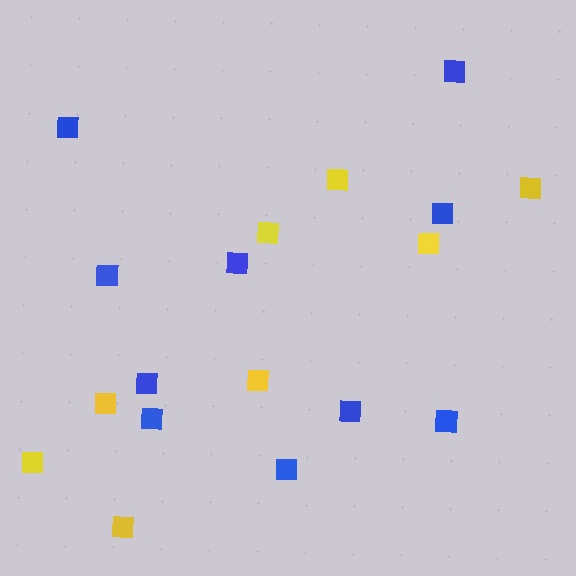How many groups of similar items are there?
There are 2 groups: one group of yellow squares (8) and one group of blue squares (10).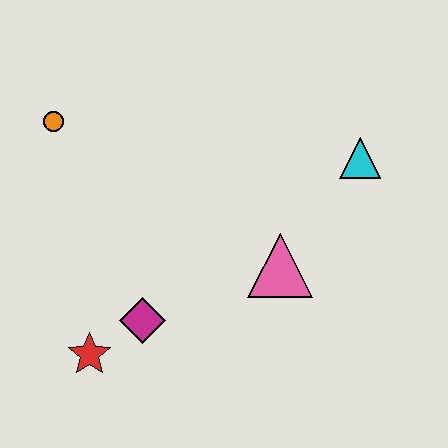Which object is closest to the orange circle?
The magenta diamond is closest to the orange circle.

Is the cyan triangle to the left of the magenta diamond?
No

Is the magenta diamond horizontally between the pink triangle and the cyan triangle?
No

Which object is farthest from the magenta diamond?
The cyan triangle is farthest from the magenta diamond.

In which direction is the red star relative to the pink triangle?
The red star is to the left of the pink triangle.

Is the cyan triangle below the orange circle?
Yes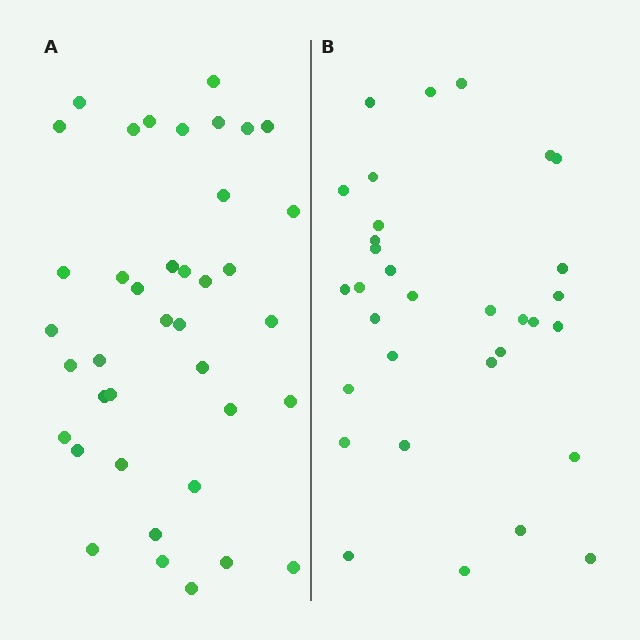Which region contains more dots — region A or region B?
Region A (the left region) has more dots.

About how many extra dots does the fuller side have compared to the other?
Region A has roughly 8 or so more dots than region B.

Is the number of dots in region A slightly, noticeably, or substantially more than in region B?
Region A has only slightly more — the two regions are fairly close. The ratio is roughly 1.2 to 1.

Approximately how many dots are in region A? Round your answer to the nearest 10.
About 40 dots. (The exact count is 39, which rounds to 40.)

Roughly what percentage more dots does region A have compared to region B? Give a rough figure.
About 20% more.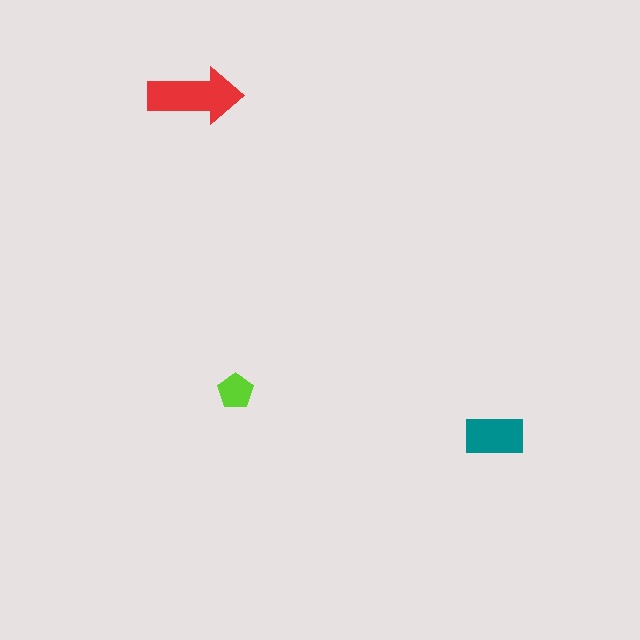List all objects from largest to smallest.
The red arrow, the teal rectangle, the lime pentagon.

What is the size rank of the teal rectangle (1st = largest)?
2nd.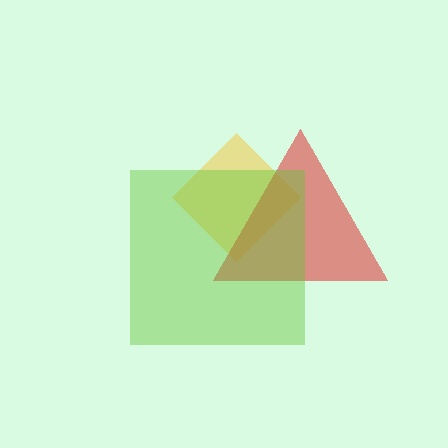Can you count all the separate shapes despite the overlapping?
Yes, there are 3 separate shapes.